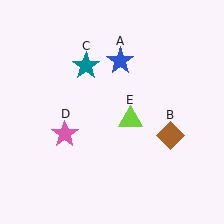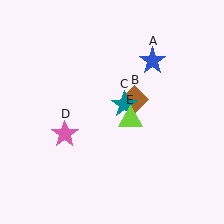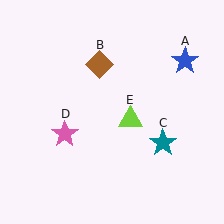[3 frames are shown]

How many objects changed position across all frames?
3 objects changed position: blue star (object A), brown diamond (object B), teal star (object C).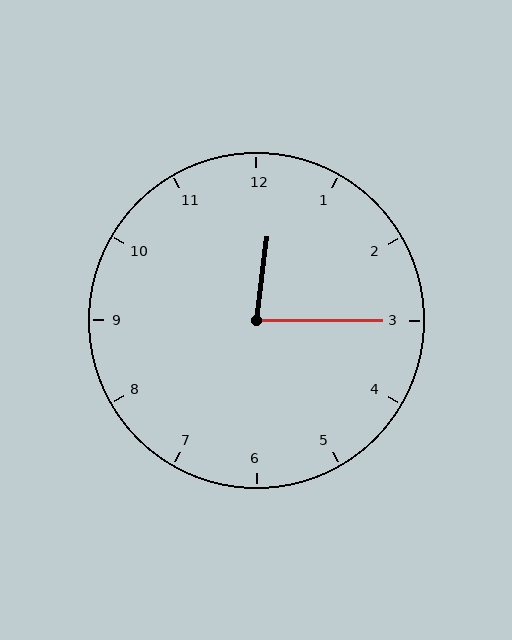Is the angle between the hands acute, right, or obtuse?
It is acute.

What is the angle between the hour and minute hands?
Approximately 82 degrees.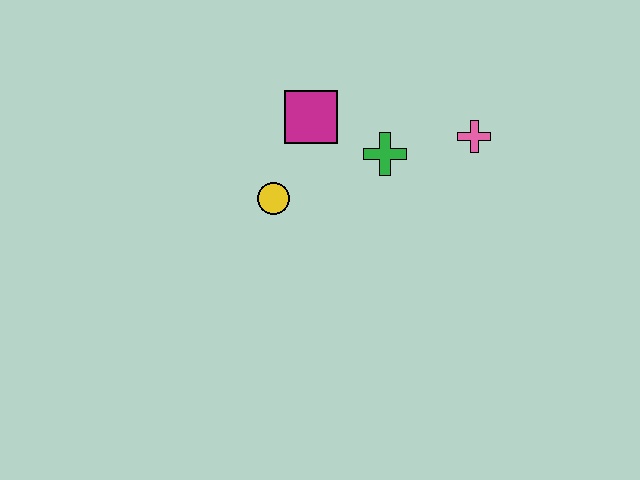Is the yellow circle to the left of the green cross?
Yes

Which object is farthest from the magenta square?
The pink cross is farthest from the magenta square.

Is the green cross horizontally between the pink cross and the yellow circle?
Yes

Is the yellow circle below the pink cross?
Yes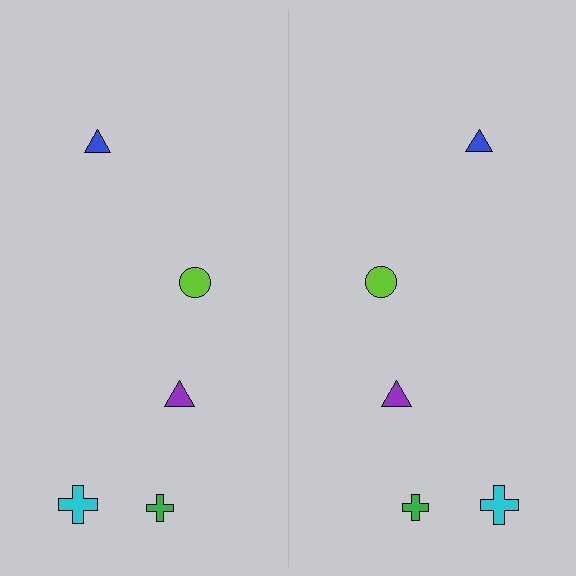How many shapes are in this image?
There are 10 shapes in this image.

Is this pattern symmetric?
Yes, this pattern has bilateral (reflection) symmetry.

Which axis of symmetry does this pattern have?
The pattern has a vertical axis of symmetry running through the center of the image.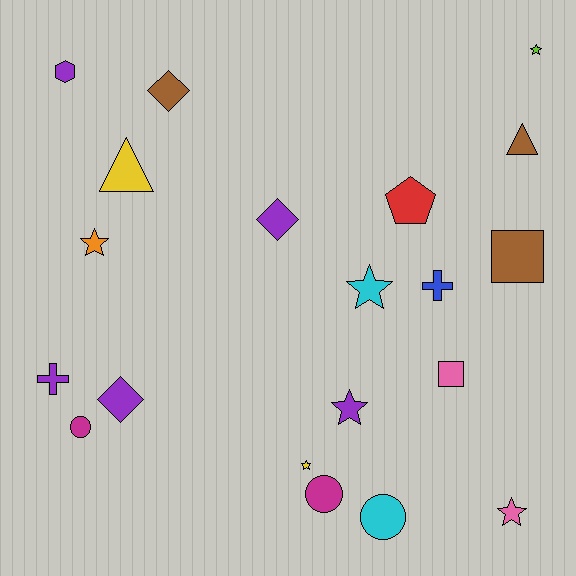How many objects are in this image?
There are 20 objects.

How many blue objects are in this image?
There is 1 blue object.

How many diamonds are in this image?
There are 3 diamonds.